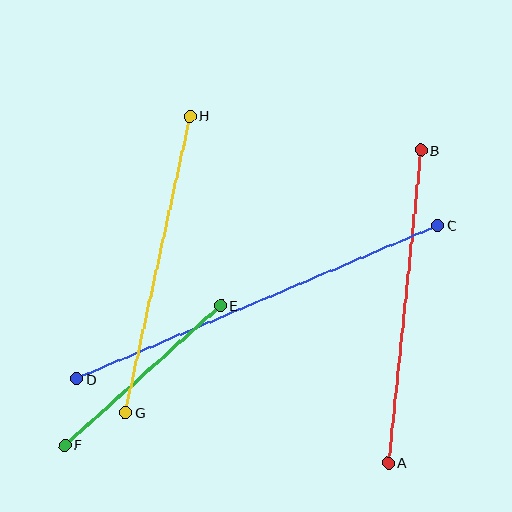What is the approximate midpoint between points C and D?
The midpoint is at approximately (257, 302) pixels.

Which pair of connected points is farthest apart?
Points C and D are farthest apart.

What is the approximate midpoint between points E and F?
The midpoint is at approximately (143, 375) pixels.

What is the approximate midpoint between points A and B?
The midpoint is at approximately (405, 306) pixels.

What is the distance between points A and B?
The distance is approximately 314 pixels.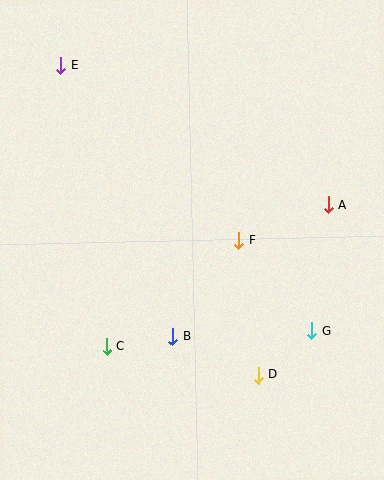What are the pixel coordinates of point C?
Point C is at (107, 346).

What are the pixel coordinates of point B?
Point B is at (173, 337).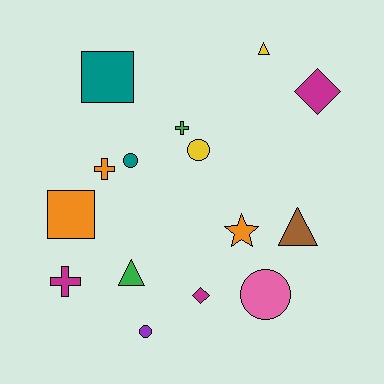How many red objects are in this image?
There are no red objects.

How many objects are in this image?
There are 15 objects.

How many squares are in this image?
There are 2 squares.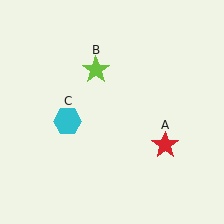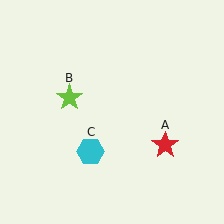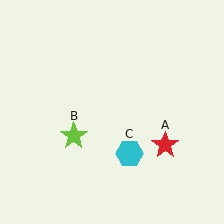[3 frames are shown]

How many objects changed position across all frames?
2 objects changed position: lime star (object B), cyan hexagon (object C).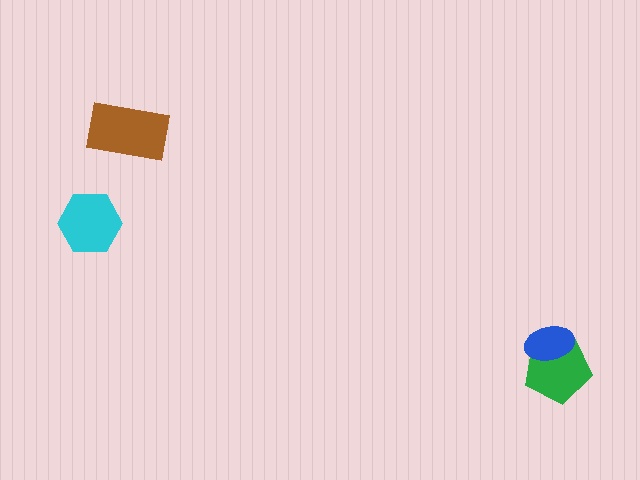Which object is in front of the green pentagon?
The blue ellipse is in front of the green pentagon.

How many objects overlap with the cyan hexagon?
0 objects overlap with the cyan hexagon.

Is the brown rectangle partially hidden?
No, no other shape covers it.